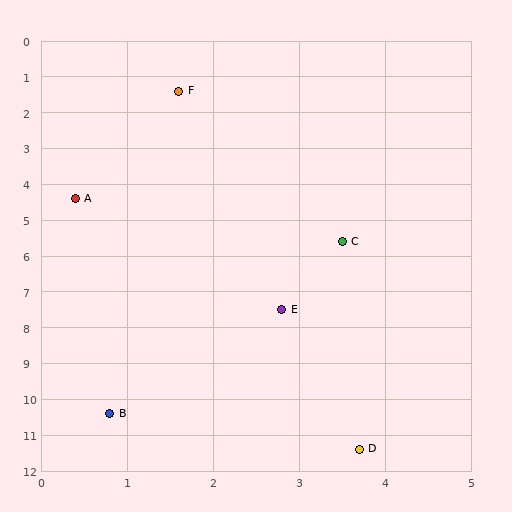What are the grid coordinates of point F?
Point F is at approximately (1.6, 1.4).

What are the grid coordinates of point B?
Point B is at approximately (0.8, 10.4).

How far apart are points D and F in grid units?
Points D and F are about 10.2 grid units apart.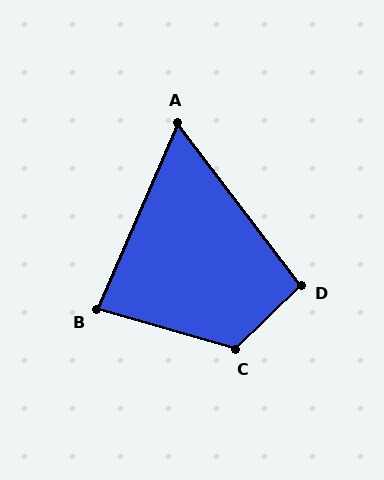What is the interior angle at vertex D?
Approximately 97 degrees (obtuse).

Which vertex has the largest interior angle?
C, at approximately 119 degrees.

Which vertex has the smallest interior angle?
A, at approximately 61 degrees.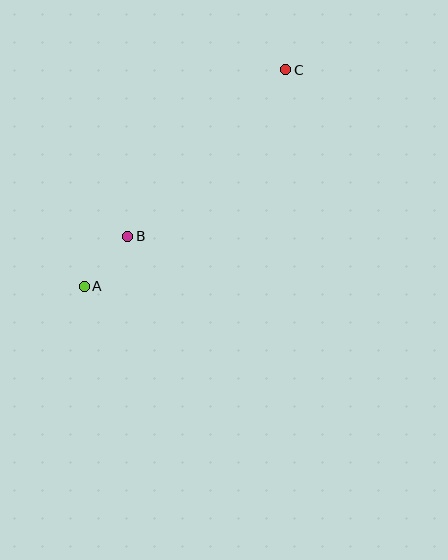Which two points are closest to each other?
Points A and B are closest to each other.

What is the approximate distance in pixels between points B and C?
The distance between B and C is approximately 230 pixels.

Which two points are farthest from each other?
Points A and C are farthest from each other.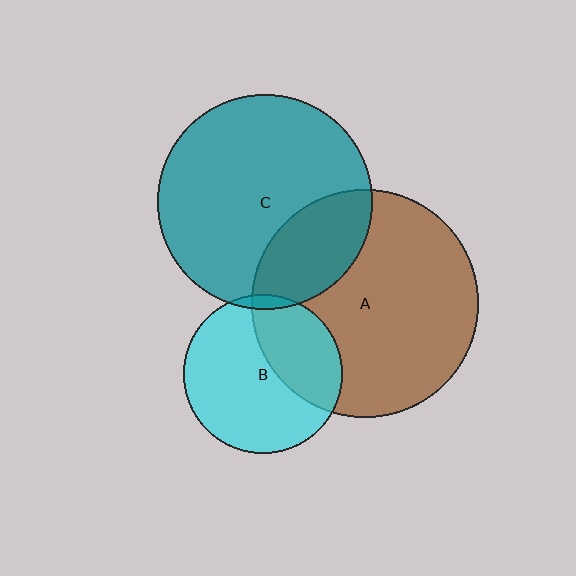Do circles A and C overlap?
Yes.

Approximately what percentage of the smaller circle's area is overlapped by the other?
Approximately 25%.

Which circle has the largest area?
Circle A (brown).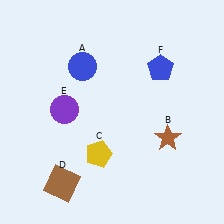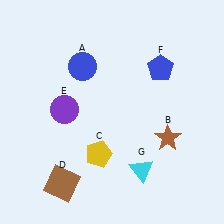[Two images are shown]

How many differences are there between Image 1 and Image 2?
There is 1 difference between the two images.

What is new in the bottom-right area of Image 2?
A cyan triangle (G) was added in the bottom-right area of Image 2.